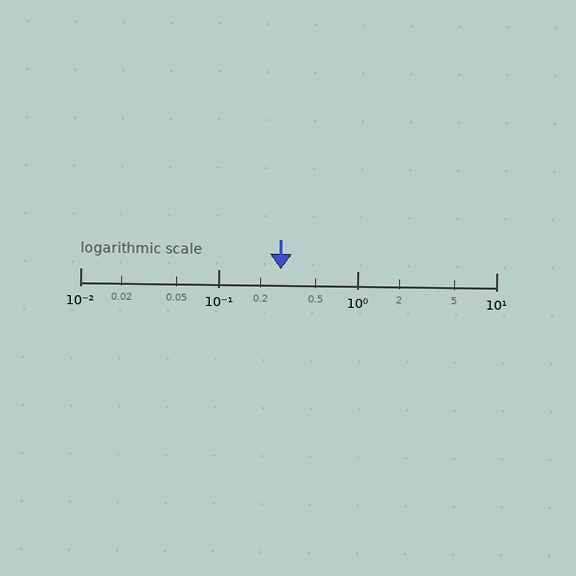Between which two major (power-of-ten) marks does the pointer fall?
The pointer is between 0.1 and 1.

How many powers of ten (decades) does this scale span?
The scale spans 3 decades, from 0.01 to 10.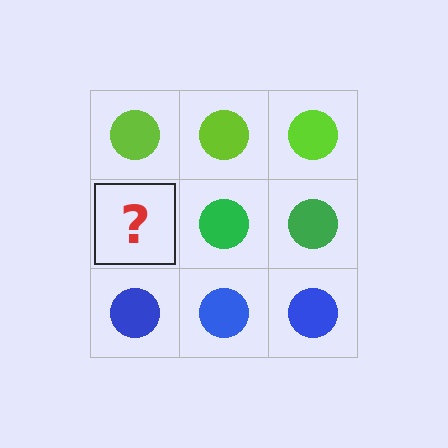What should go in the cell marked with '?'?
The missing cell should contain a green circle.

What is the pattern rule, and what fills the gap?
The rule is that each row has a consistent color. The gap should be filled with a green circle.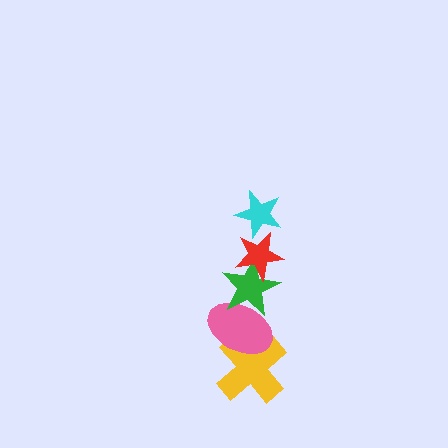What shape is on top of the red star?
The cyan star is on top of the red star.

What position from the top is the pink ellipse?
The pink ellipse is 4th from the top.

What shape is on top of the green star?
The red star is on top of the green star.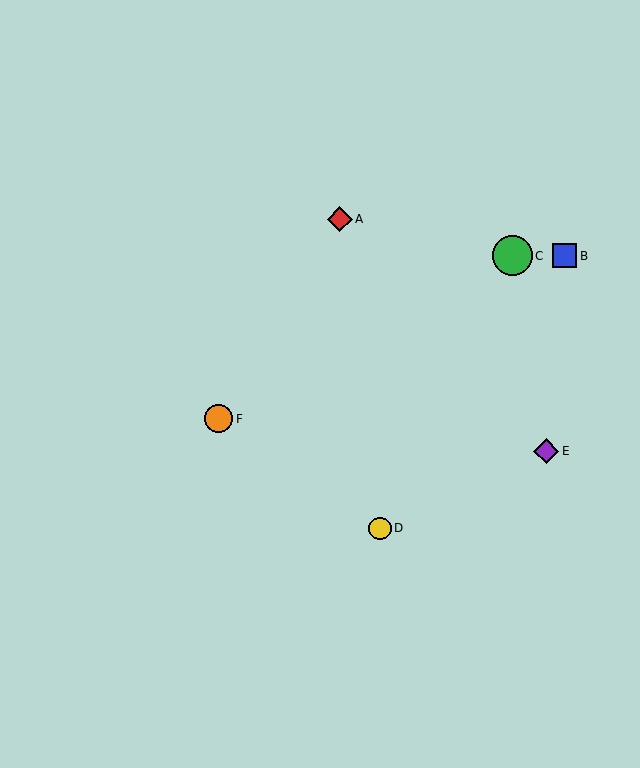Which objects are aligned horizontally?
Objects B, C are aligned horizontally.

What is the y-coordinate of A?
Object A is at y≈219.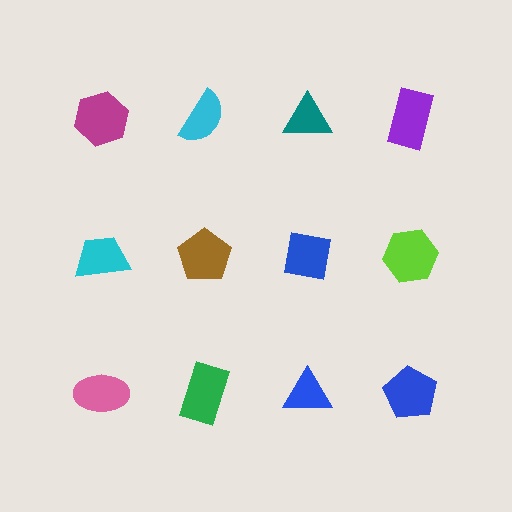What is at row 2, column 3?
A blue square.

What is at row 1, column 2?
A cyan semicircle.